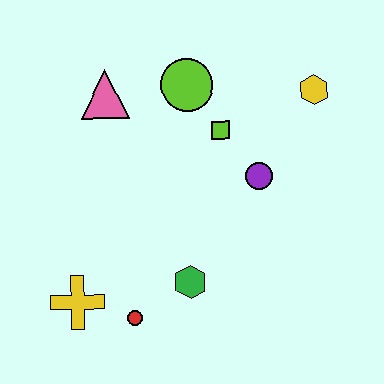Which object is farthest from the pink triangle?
The red circle is farthest from the pink triangle.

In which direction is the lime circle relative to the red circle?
The lime circle is above the red circle.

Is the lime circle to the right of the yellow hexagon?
No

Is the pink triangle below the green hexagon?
No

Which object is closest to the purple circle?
The lime square is closest to the purple circle.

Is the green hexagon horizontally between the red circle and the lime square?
Yes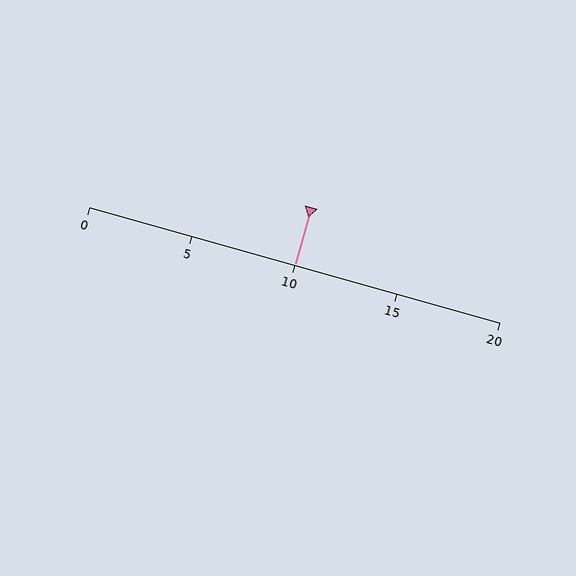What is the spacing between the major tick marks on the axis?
The major ticks are spaced 5 apart.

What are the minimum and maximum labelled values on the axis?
The axis runs from 0 to 20.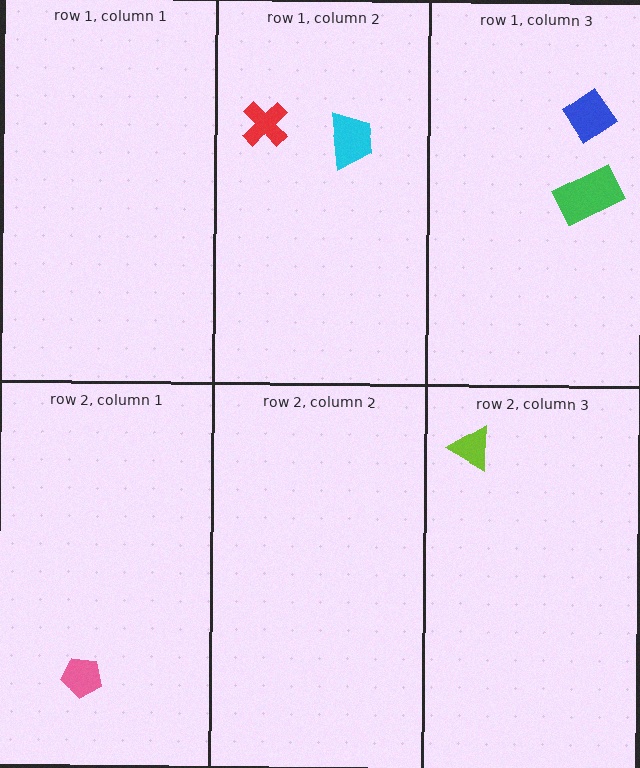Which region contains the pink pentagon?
The row 2, column 1 region.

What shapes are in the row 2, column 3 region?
The lime triangle.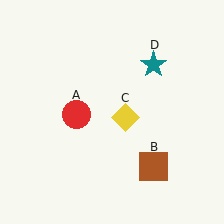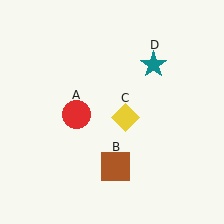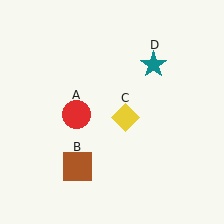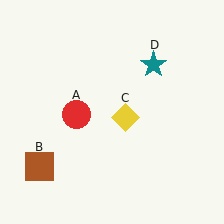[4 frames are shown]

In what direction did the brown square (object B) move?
The brown square (object B) moved left.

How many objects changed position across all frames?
1 object changed position: brown square (object B).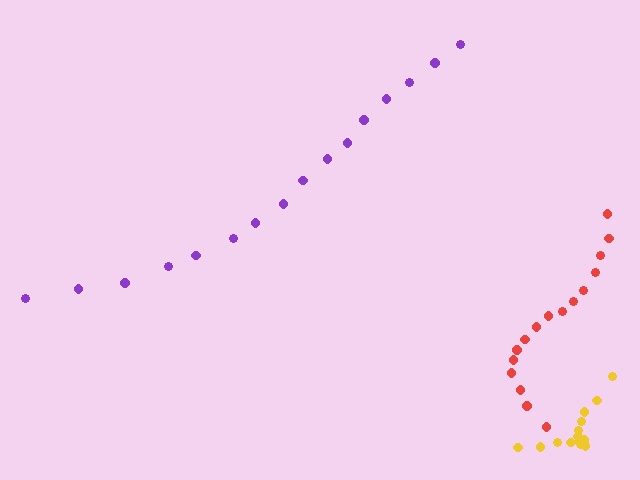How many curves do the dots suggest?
There are 3 distinct paths.